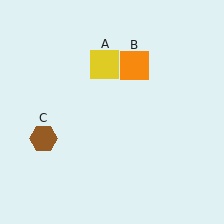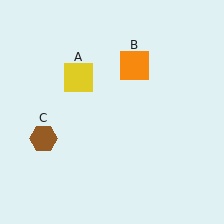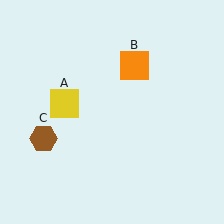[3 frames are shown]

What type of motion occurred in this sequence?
The yellow square (object A) rotated counterclockwise around the center of the scene.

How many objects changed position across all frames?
1 object changed position: yellow square (object A).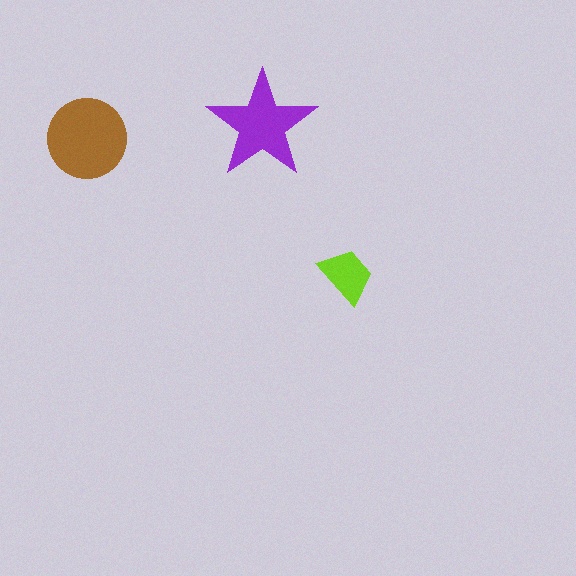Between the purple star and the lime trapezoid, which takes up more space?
The purple star.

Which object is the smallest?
The lime trapezoid.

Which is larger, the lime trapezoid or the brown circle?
The brown circle.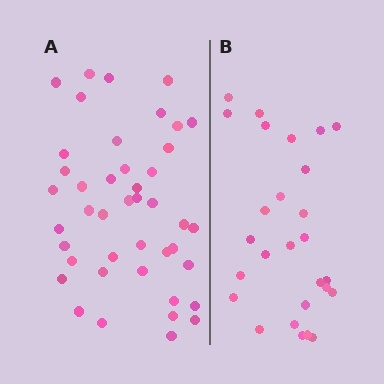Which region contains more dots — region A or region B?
Region A (the left region) has more dots.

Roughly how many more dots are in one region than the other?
Region A has approximately 15 more dots than region B.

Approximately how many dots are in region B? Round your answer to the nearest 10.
About 30 dots. (The exact count is 27, which rounds to 30.)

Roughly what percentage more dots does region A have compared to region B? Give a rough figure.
About 60% more.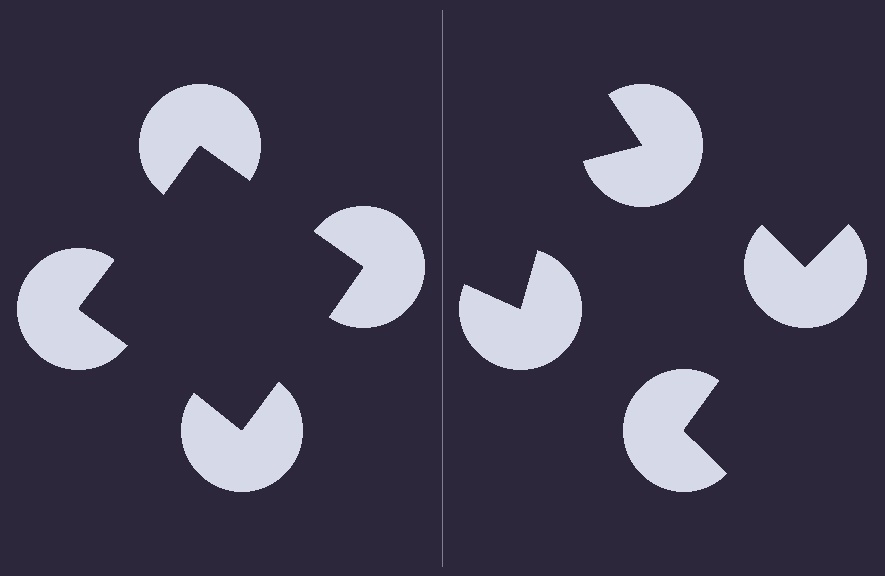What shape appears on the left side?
An illusory square.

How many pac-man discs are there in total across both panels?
8 — 4 on each side.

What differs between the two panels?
The pac-man discs are positioned identically on both sides; only the wedge orientations differ. On the left they align to a square; on the right they are misaligned.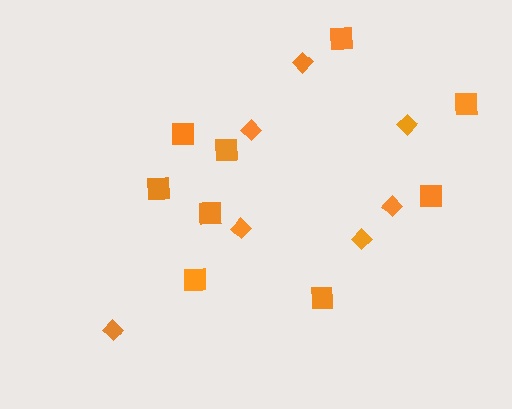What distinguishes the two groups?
There are 2 groups: one group of diamonds (7) and one group of squares (9).